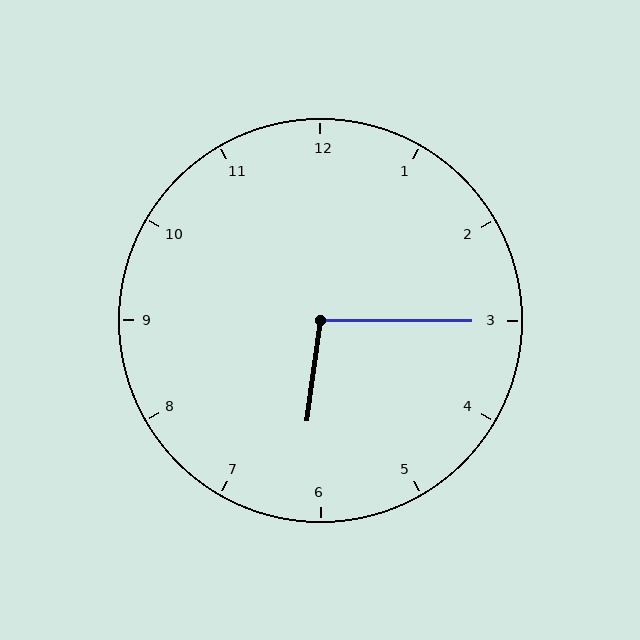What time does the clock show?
6:15.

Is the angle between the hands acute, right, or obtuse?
It is obtuse.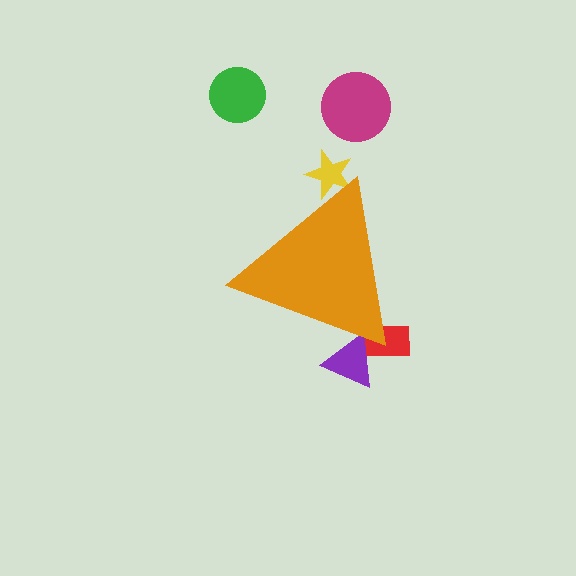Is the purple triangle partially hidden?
Yes, the purple triangle is partially hidden behind the orange triangle.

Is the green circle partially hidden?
No, the green circle is fully visible.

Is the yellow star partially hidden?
Yes, the yellow star is partially hidden behind the orange triangle.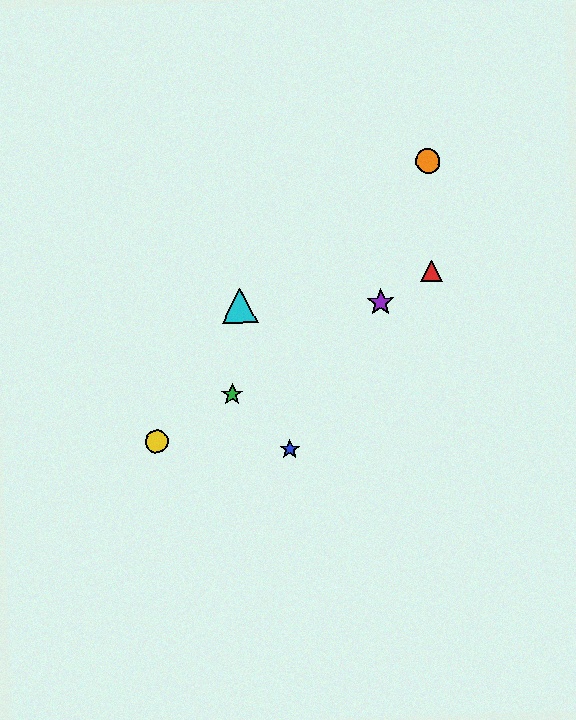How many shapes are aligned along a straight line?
4 shapes (the red triangle, the green star, the yellow circle, the purple star) are aligned along a straight line.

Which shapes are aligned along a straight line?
The red triangle, the green star, the yellow circle, the purple star are aligned along a straight line.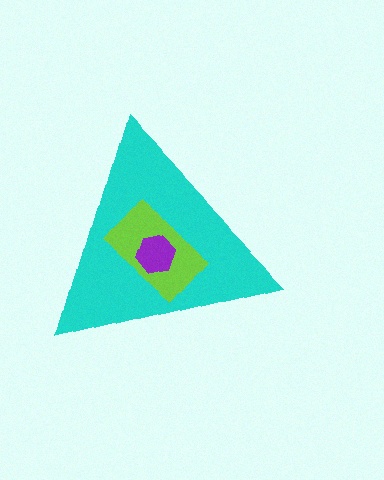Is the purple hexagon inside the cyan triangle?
Yes.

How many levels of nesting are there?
3.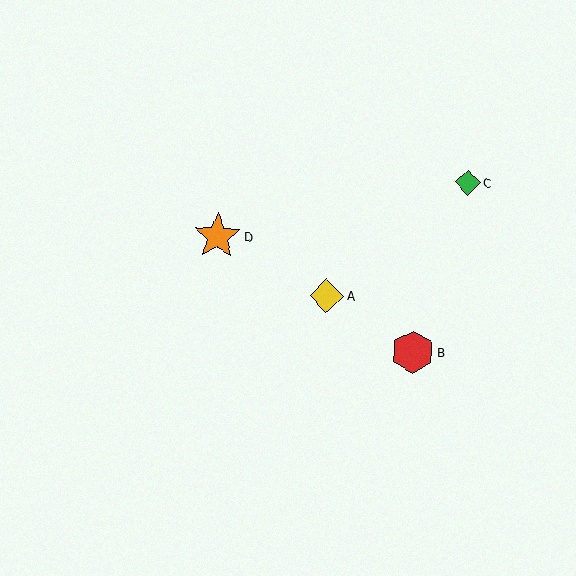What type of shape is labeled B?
Shape B is a red hexagon.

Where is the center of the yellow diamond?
The center of the yellow diamond is at (327, 296).